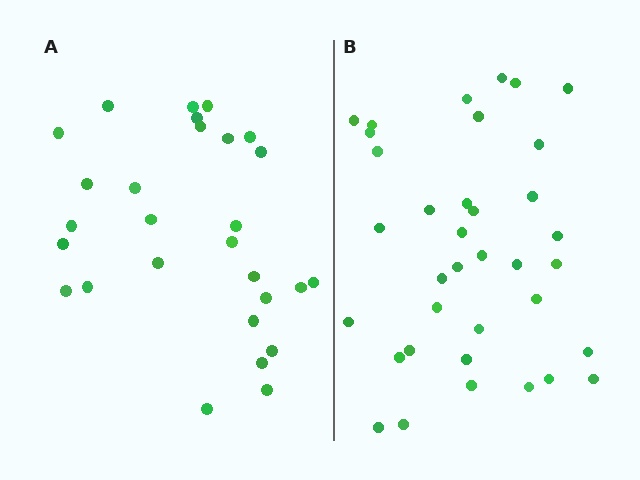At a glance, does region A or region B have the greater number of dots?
Region B (the right region) has more dots.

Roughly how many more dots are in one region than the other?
Region B has roughly 8 or so more dots than region A.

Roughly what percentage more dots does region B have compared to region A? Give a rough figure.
About 30% more.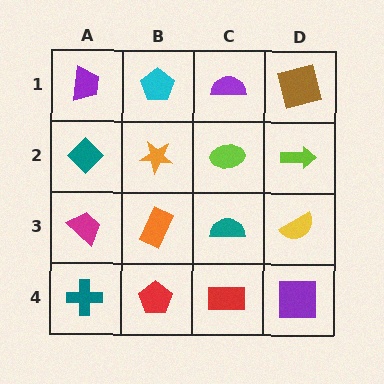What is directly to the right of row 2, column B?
A lime ellipse.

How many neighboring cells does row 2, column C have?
4.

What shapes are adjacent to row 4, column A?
A magenta trapezoid (row 3, column A), a red pentagon (row 4, column B).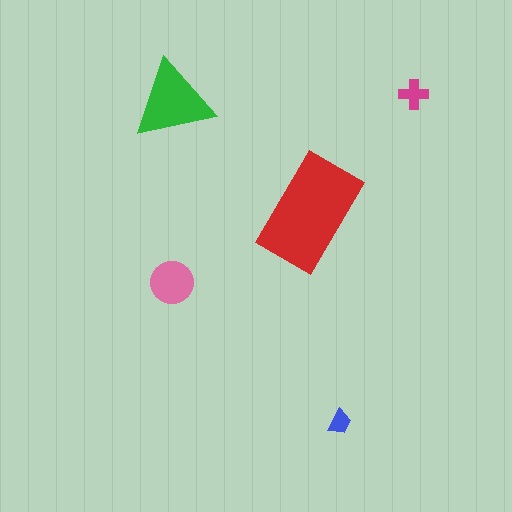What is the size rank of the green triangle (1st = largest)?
2nd.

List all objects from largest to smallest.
The red rectangle, the green triangle, the pink circle, the magenta cross, the blue trapezoid.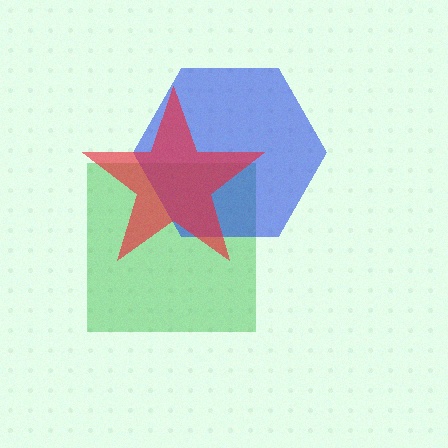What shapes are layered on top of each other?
The layered shapes are: a green square, a blue hexagon, a red star.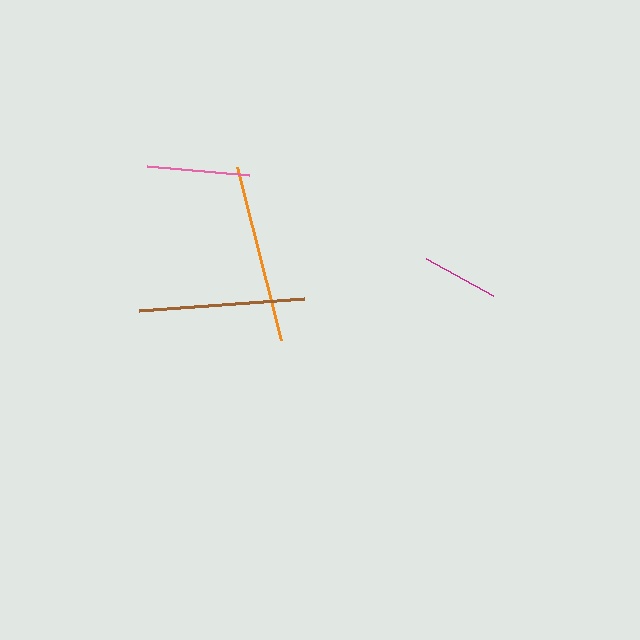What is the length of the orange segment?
The orange segment is approximately 179 pixels long.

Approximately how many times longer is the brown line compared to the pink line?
The brown line is approximately 1.6 times the length of the pink line.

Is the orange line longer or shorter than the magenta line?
The orange line is longer than the magenta line.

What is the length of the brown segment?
The brown segment is approximately 166 pixels long.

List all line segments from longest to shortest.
From longest to shortest: orange, brown, pink, magenta.